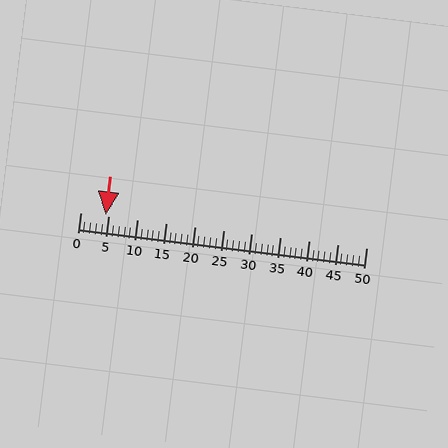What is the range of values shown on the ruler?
The ruler shows values from 0 to 50.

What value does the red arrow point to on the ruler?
The red arrow points to approximately 4.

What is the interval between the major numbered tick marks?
The major tick marks are spaced 5 units apart.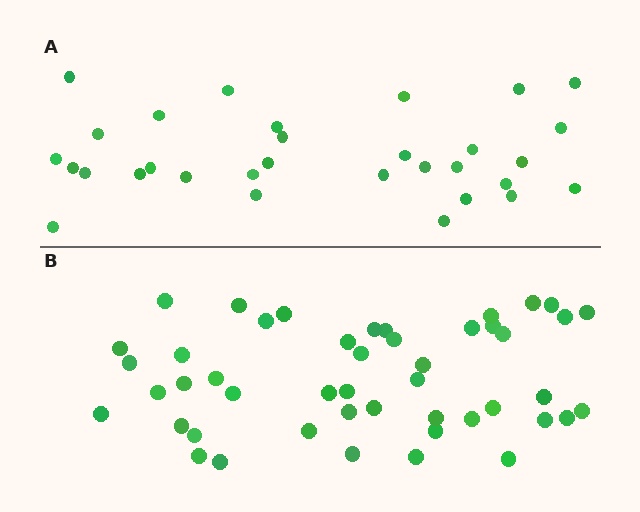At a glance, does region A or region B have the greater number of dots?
Region B (the bottom region) has more dots.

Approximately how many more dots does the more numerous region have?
Region B has approximately 15 more dots than region A.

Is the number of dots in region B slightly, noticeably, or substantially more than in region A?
Region B has substantially more. The ratio is roughly 1.5 to 1.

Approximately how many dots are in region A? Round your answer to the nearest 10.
About 30 dots. (The exact count is 31, which rounds to 30.)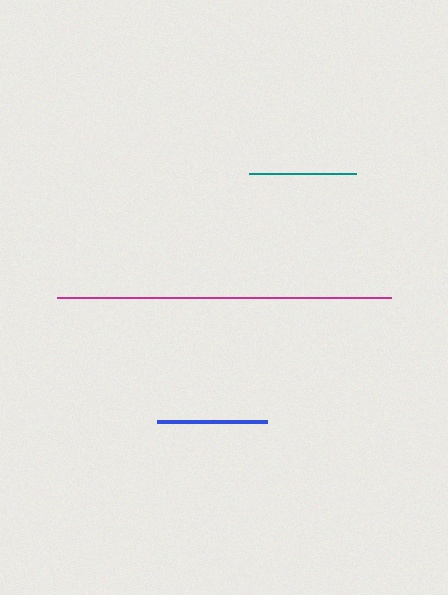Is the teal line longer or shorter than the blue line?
The blue line is longer than the teal line.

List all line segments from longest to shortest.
From longest to shortest: magenta, blue, teal.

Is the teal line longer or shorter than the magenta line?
The magenta line is longer than the teal line.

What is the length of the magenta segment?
The magenta segment is approximately 334 pixels long.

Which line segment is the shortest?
The teal line is the shortest at approximately 107 pixels.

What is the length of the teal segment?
The teal segment is approximately 107 pixels long.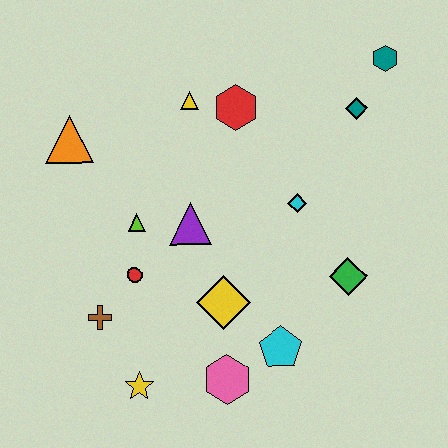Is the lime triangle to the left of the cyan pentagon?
Yes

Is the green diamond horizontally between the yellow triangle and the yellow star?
No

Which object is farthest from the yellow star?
The teal hexagon is farthest from the yellow star.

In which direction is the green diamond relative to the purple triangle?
The green diamond is to the right of the purple triangle.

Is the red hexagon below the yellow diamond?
No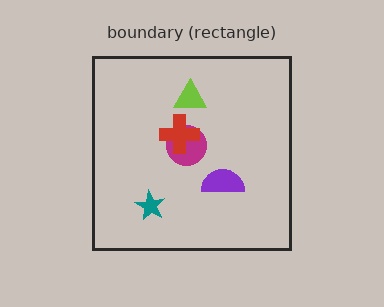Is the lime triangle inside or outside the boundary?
Inside.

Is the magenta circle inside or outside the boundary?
Inside.